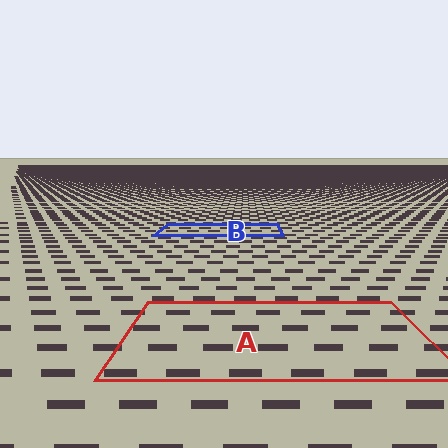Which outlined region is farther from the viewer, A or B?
Region B is farther from the viewer — the texture elements inside it appear smaller and more densely packed.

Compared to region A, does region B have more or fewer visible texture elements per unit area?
Region B has more texture elements per unit area — they are packed more densely because it is farther away.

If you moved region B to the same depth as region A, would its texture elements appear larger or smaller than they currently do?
They would appear larger. At a closer depth, the same texture elements are projected at a bigger on-screen size.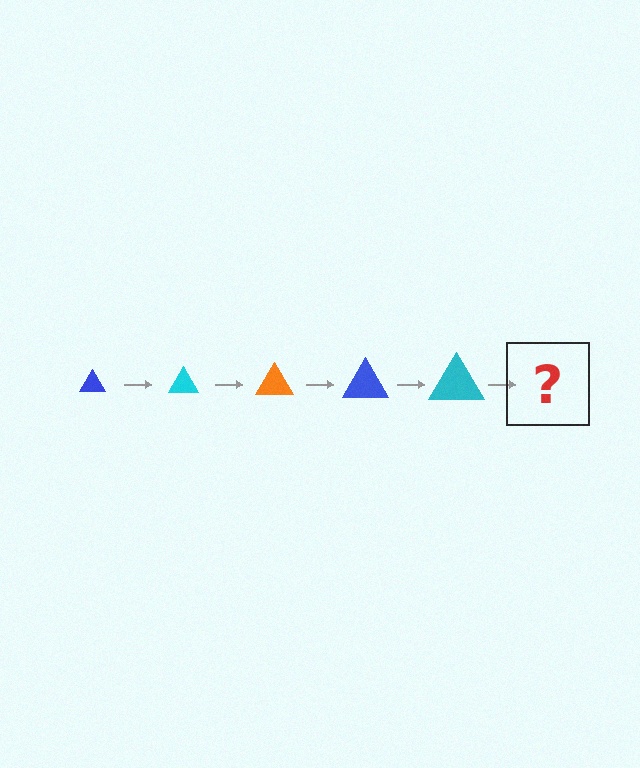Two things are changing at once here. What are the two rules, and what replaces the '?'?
The two rules are that the triangle grows larger each step and the color cycles through blue, cyan, and orange. The '?' should be an orange triangle, larger than the previous one.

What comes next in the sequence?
The next element should be an orange triangle, larger than the previous one.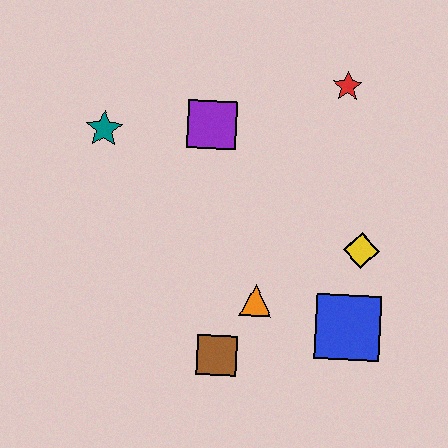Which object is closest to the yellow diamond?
The blue square is closest to the yellow diamond.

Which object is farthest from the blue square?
The teal star is farthest from the blue square.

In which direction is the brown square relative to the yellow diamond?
The brown square is to the left of the yellow diamond.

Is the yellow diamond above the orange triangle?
Yes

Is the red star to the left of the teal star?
No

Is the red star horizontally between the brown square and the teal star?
No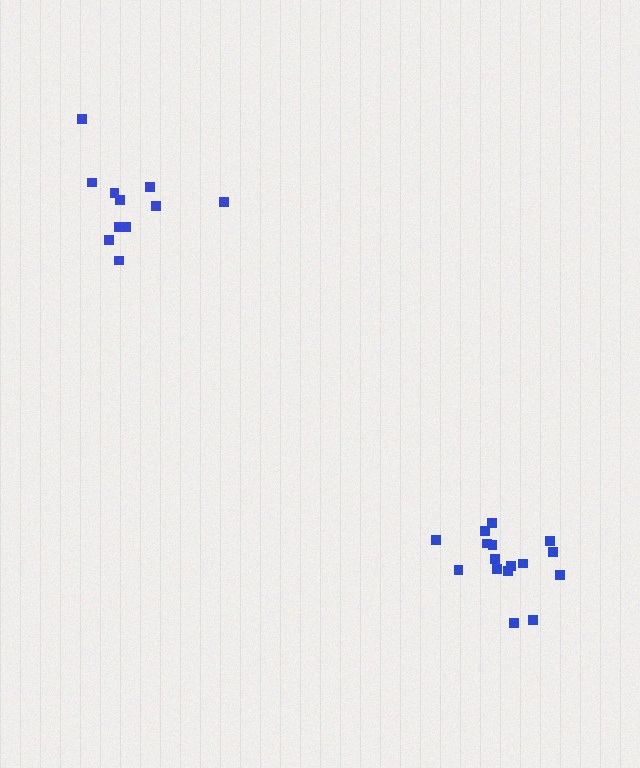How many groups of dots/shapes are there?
There are 2 groups.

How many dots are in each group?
Group 1: 16 dots, Group 2: 11 dots (27 total).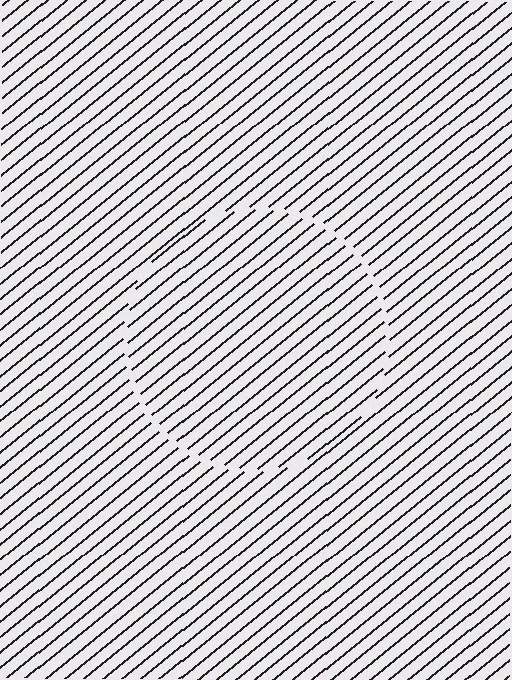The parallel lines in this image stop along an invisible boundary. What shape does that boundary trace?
An illusory circle. The interior of the shape contains the same grating, shifted by half a period — the contour is defined by the phase discontinuity where line-ends from the inner and outer gratings abut.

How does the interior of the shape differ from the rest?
The interior of the shape contains the same grating, shifted by half a period — the contour is defined by the phase discontinuity where line-ends from the inner and outer gratings abut.